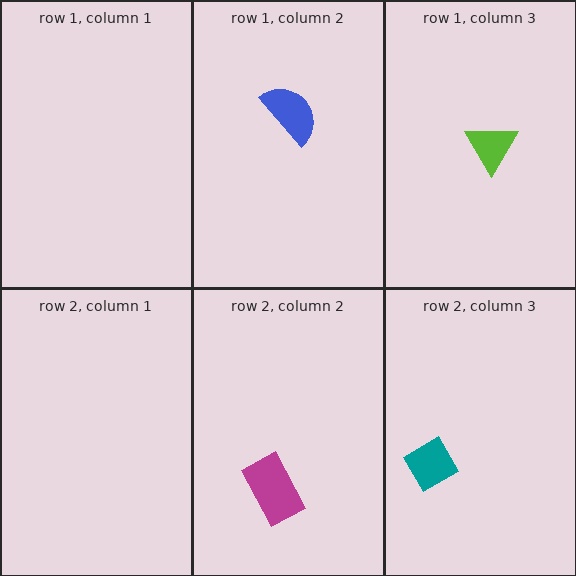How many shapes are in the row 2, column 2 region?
1.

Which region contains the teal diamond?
The row 2, column 3 region.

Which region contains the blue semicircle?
The row 1, column 2 region.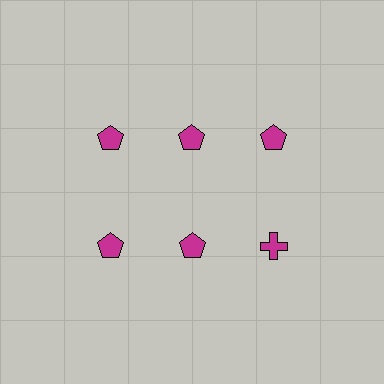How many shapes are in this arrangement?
There are 6 shapes arranged in a grid pattern.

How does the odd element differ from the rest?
It has a different shape: cross instead of pentagon.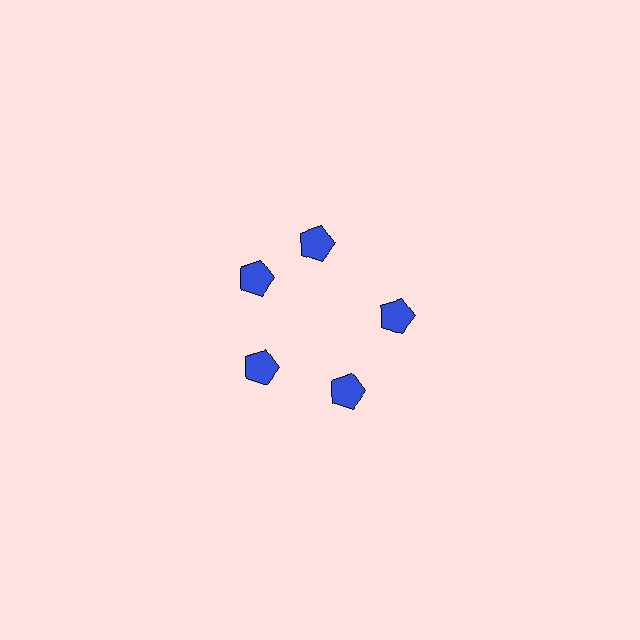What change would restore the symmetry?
The symmetry would be restored by rotating it back into even spacing with its neighbors so that all 5 pentagons sit at equal angles and equal distance from the center.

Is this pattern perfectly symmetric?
No. The 5 blue pentagons are arranged in a ring, but one element near the 1 o'clock position is rotated out of alignment along the ring, breaking the 5-fold rotational symmetry.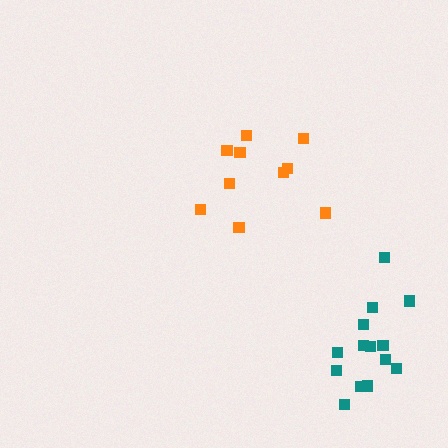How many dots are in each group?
Group 1: 14 dots, Group 2: 10 dots (24 total).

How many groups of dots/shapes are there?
There are 2 groups.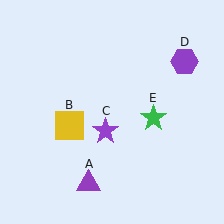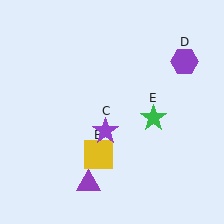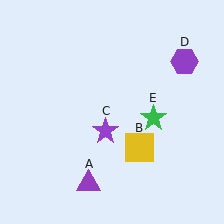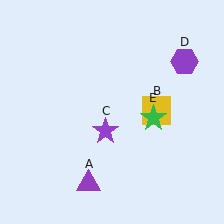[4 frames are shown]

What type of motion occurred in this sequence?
The yellow square (object B) rotated counterclockwise around the center of the scene.